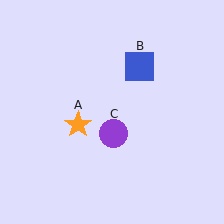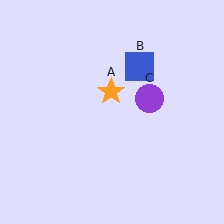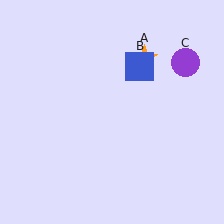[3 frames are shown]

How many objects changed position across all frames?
2 objects changed position: orange star (object A), purple circle (object C).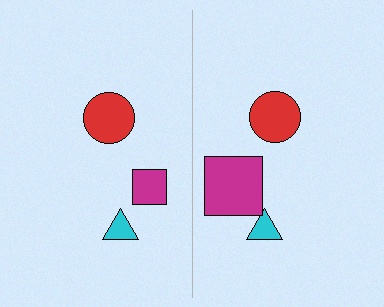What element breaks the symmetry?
The magenta square on the right side has a different size than its mirror counterpart.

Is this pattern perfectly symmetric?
No, the pattern is not perfectly symmetric. The magenta square on the right side has a different size than its mirror counterpart.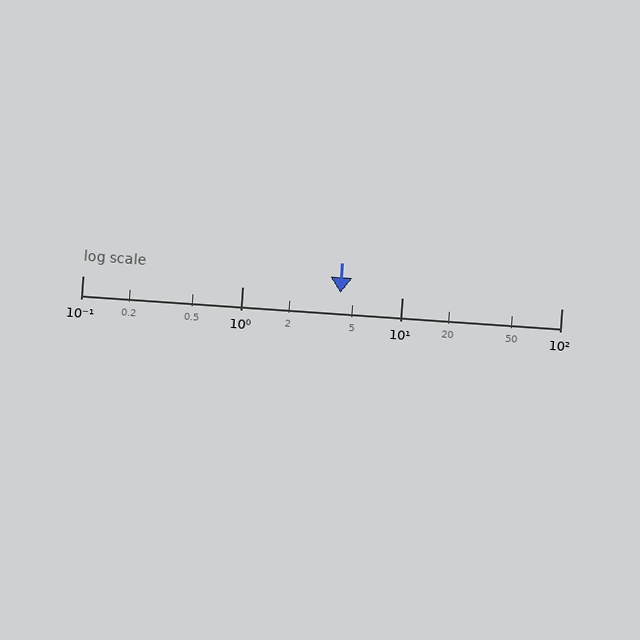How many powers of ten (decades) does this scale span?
The scale spans 3 decades, from 0.1 to 100.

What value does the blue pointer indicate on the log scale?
The pointer indicates approximately 4.1.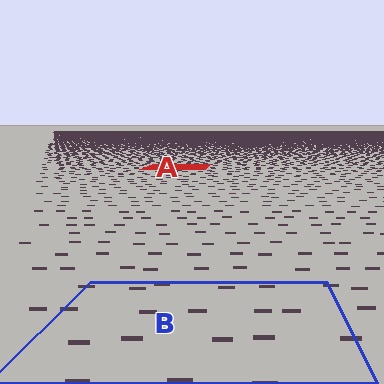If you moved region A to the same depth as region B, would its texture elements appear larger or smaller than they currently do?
They would appear larger. At a closer depth, the same texture elements are projected at a bigger on-screen size.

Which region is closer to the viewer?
Region B is closer. The texture elements there are larger and more spread out.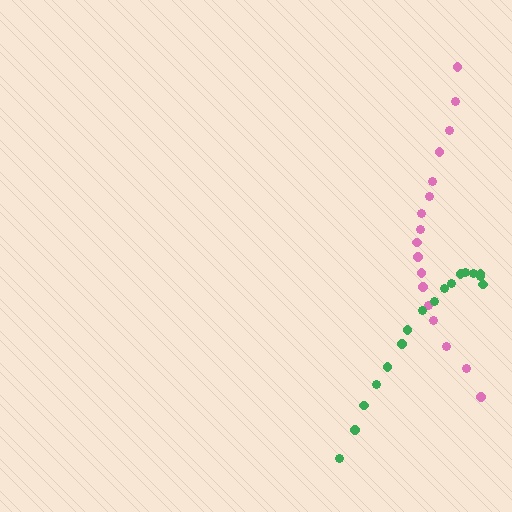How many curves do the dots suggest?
There are 2 distinct paths.